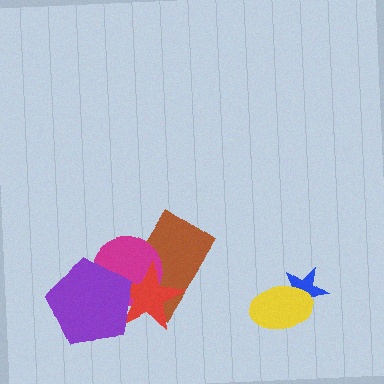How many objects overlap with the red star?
3 objects overlap with the red star.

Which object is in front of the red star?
The purple pentagon is in front of the red star.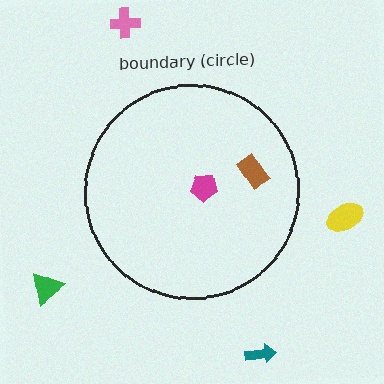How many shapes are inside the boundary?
2 inside, 4 outside.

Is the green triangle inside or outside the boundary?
Outside.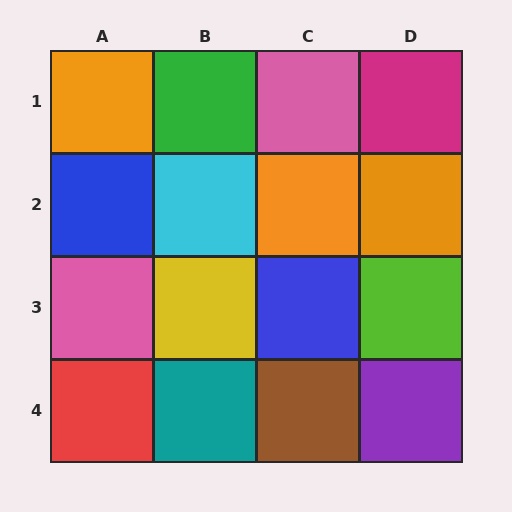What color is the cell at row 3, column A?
Pink.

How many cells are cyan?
1 cell is cyan.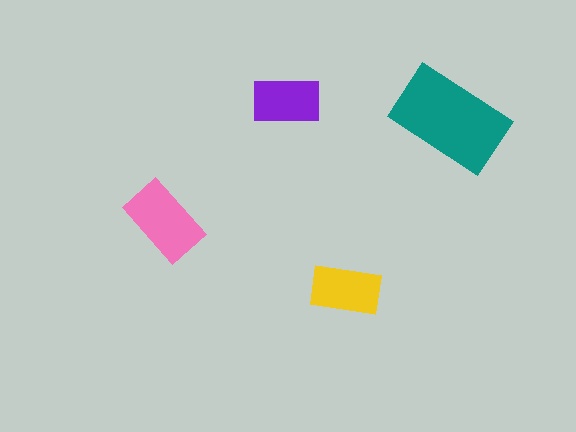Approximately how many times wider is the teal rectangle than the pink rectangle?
About 1.5 times wider.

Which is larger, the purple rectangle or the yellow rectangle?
The yellow one.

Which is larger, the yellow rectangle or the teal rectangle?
The teal one.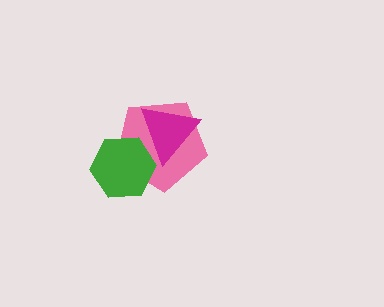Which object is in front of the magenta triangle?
The green hexagon is in front of the magenta triangle.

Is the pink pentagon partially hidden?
Yes, it is partially covered by another shape.